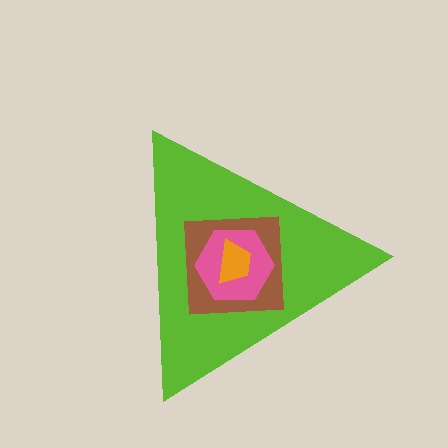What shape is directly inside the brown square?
The pink hexagon.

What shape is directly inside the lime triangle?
The brown square.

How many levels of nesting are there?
4.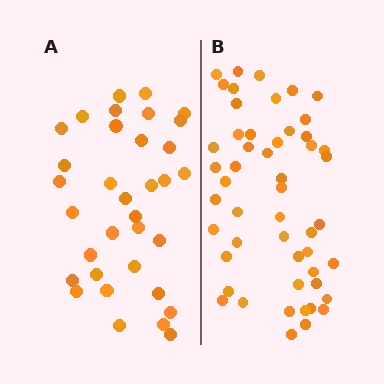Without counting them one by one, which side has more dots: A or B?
Region B (the right region) has more dots.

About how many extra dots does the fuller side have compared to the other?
Region B has approximately 15 more dots than region A.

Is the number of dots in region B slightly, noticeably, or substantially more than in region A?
Region B has substantially more. The ratio is roughly 1.5 to 1.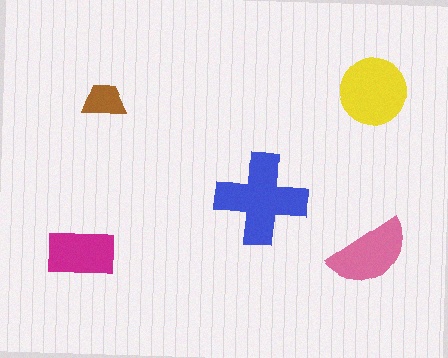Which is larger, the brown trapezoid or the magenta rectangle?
The magenta rectangle.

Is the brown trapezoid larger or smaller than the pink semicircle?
Smaller.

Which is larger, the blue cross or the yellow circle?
The blue cross.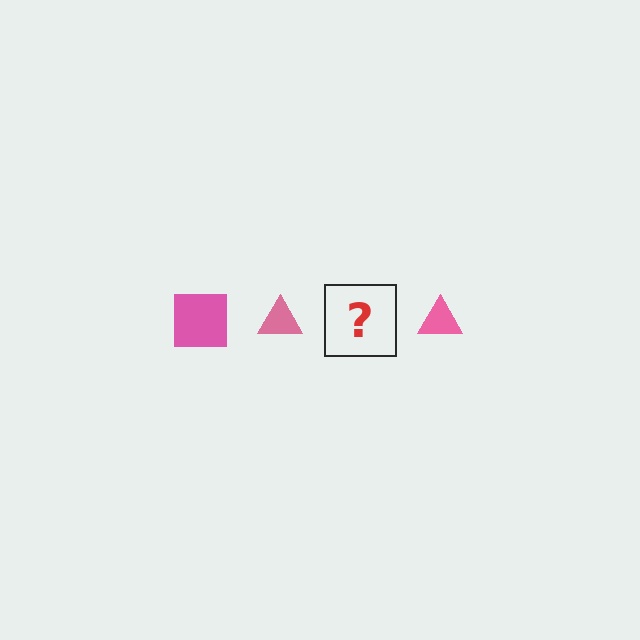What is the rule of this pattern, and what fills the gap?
The rule is that the pattern cycles through square, triangle shapes in pink. The gap should be filled with a pink square.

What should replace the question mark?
The question mark should be replaced with a pink square.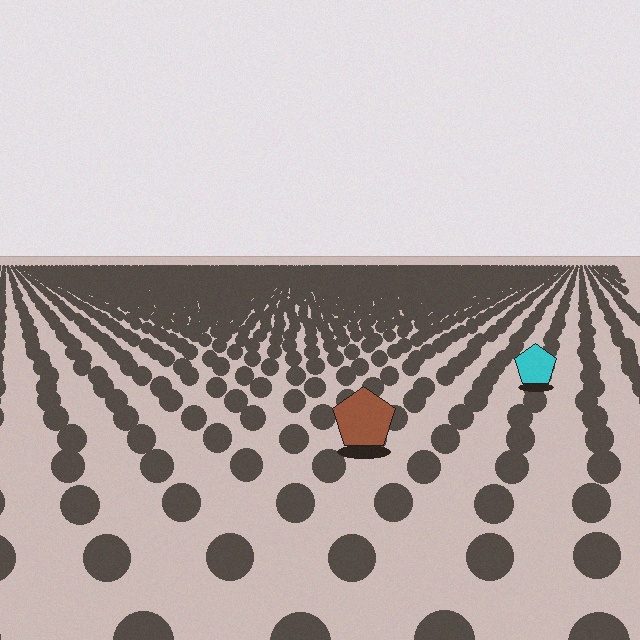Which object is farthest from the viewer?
The cyan pentagon is farthest from the viewer. It appears smaller and the ground texture around it is denser.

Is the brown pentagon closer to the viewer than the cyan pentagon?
Yes. The brown pentagon is closer — you can tell from the texture gradient: the ground texture is coarser near it.